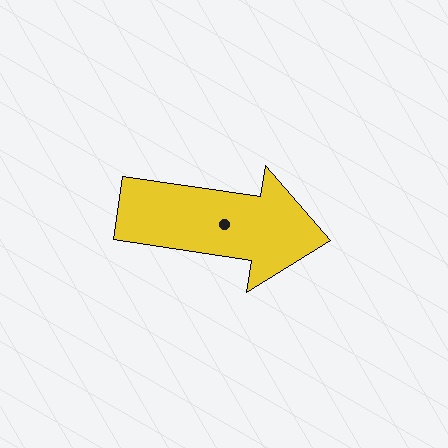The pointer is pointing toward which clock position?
Roughly 3 o'clock.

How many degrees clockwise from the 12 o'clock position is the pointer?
Approximately 99 degrees.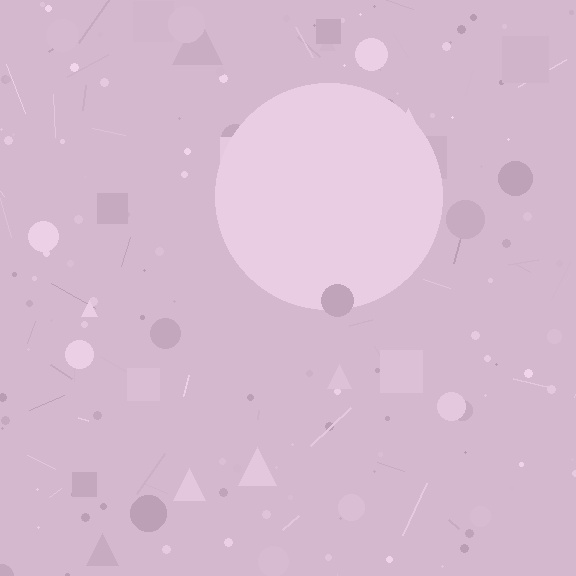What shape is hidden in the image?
A circle is hidden in the image.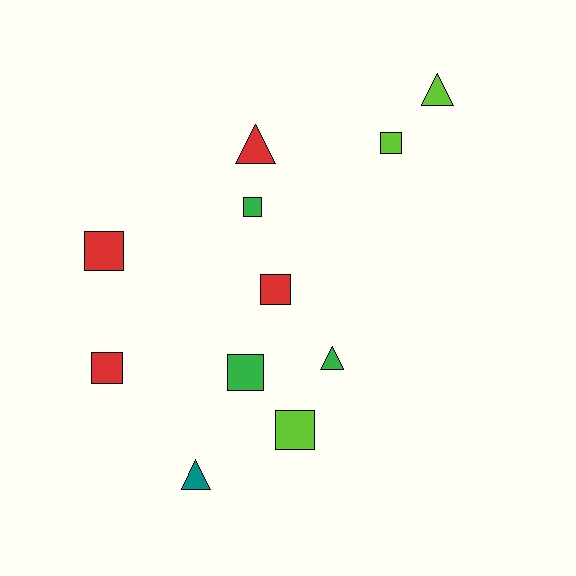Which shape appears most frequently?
Square, with 7 objects.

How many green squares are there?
There are 2 green squares.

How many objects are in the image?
There are 11 objects.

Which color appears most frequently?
Red, with 4 objects.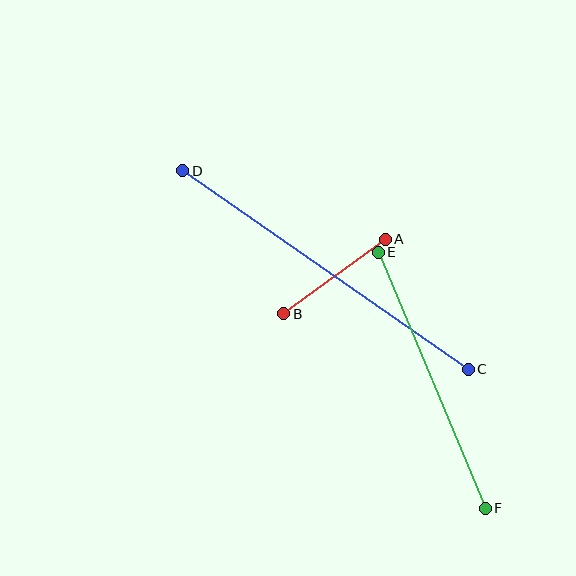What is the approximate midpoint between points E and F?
The midpoint is at approximately (432, 380) pixels.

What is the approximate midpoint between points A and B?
The midpoint is at approximately (335, 276) pixels.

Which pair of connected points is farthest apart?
Points C and D are farthest apart.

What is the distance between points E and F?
The distance is approximately 277 pixels.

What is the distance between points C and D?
The distance is approximately 348 pixels.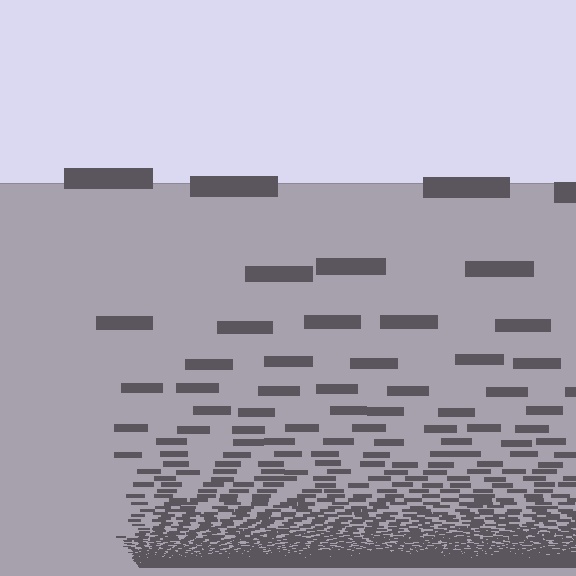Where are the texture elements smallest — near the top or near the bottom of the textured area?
Near the bottom.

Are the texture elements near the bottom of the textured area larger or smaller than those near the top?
Smaller. The gradient is inverted — elements near the bottom are smaller and denser.